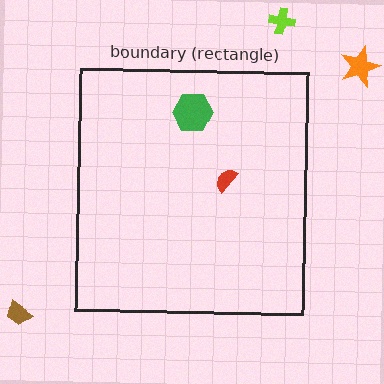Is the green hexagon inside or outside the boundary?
Inside.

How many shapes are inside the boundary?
2 inside, 3 outside.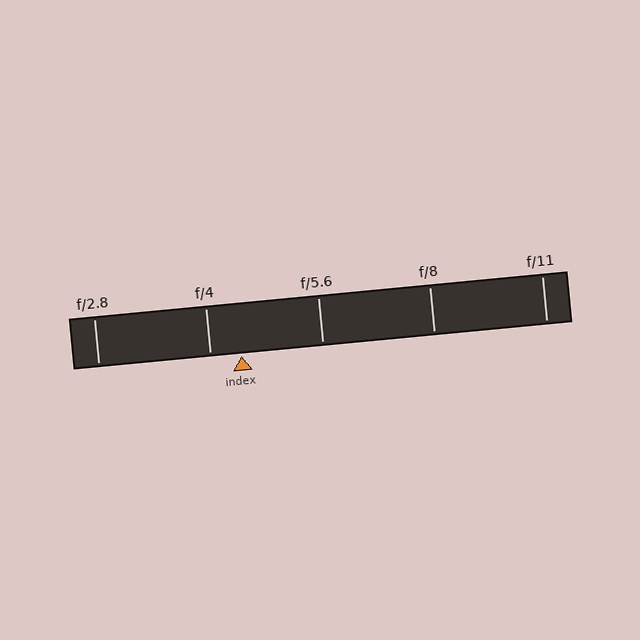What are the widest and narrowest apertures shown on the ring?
The widest aperture shown is f/2.8 and the narrowest is f/11.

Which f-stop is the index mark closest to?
The index mark is closest to f/4.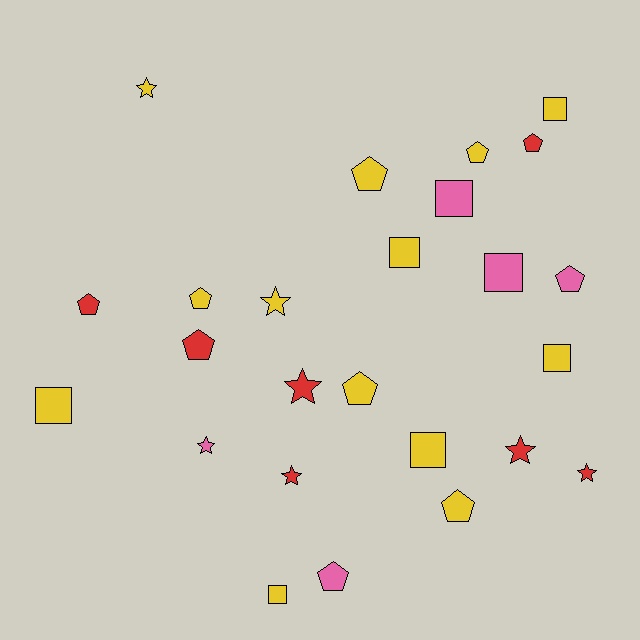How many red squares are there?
There are no red squares.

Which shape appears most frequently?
Pentagon, with 10 objects.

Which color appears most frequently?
Yellow, with 13 objects.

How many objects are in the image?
There are 25 objects.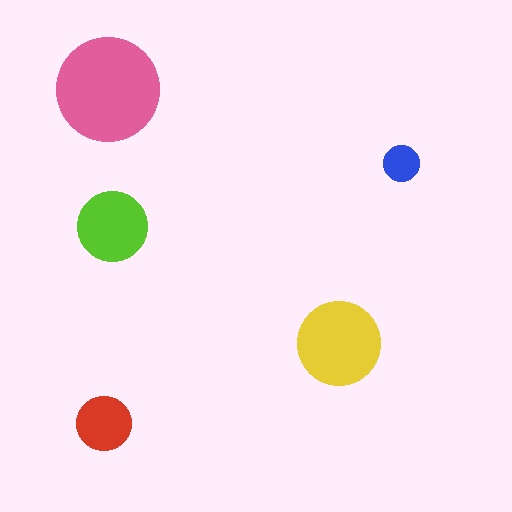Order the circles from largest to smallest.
the pink one, the yellow one, the lime one, the red one, the blue one.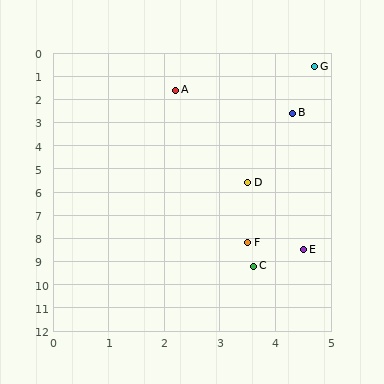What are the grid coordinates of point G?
Point G is at approximately (4.7, 0.6).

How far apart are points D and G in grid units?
Points D and G are about 5.1 grid units apart.